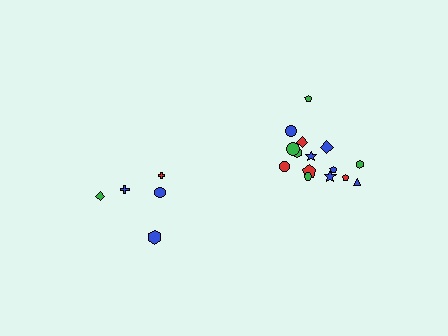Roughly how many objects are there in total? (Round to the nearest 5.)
Roughly 20 objects in total.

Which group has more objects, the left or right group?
The right group.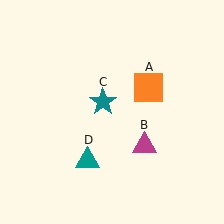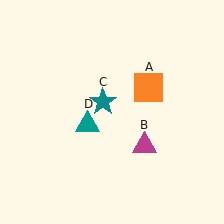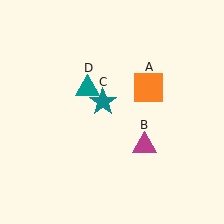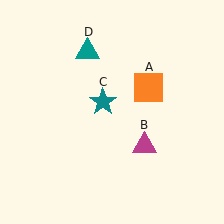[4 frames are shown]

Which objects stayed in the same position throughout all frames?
Orange square (object A) and magenta triangle (object B) and teal star (object C) remained stationary.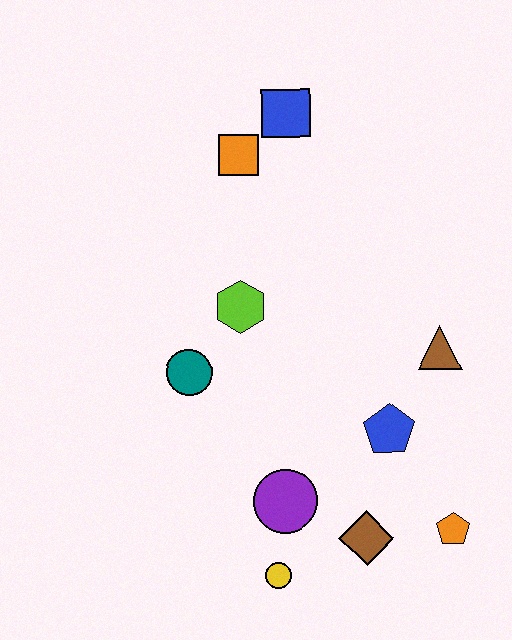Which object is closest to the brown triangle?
The blue pentagon is closest to the brown triangle.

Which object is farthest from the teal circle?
The orange pentagon is farthest from the teal circle.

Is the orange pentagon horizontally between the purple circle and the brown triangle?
No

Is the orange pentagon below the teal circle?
Yes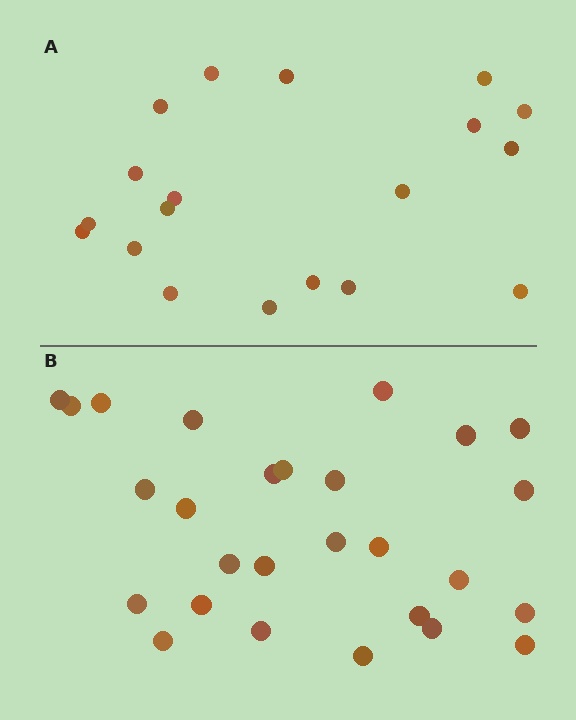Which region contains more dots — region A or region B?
Region B (the bottom region) has more dots.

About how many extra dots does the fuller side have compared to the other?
Region B has roughly 8 or so more dots than region A.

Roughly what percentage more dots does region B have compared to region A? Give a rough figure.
About 40% more.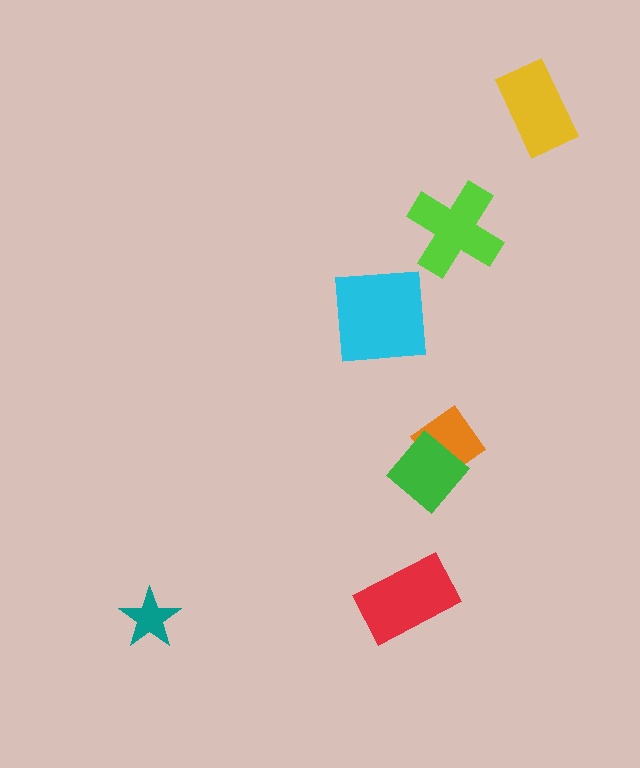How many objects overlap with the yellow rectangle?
0 objects overlap with the yellow rectangle.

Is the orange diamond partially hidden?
Yes, it is partially covered by another shape.